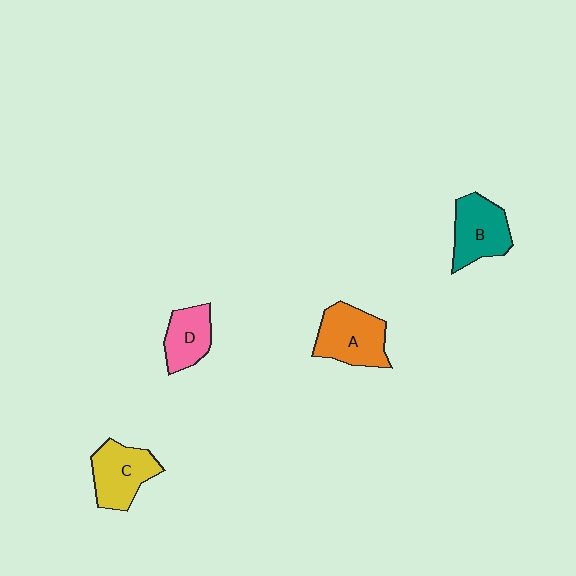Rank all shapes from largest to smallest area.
From largest to smallest: A (orange), B (teal), C (yellow), D (pink).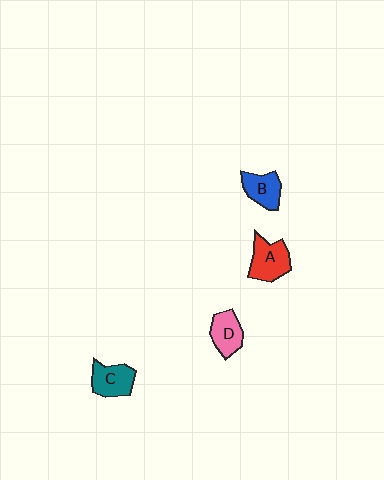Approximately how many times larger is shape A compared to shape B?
Approximately 1.3 times.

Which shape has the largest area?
Shape A (red).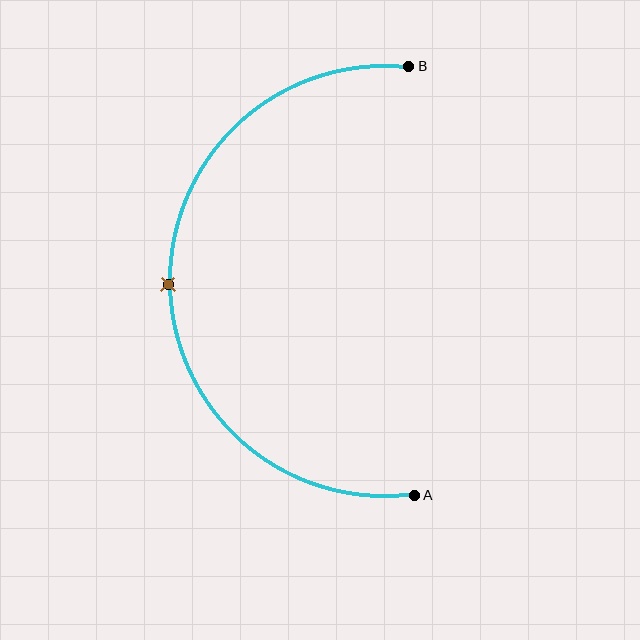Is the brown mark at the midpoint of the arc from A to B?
Yes. The brown mark lies on the arc at equal arc-length from both A and B — it is the arc midpoint.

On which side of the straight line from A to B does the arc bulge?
The arc bulges to the left of the straight line connecting A and B.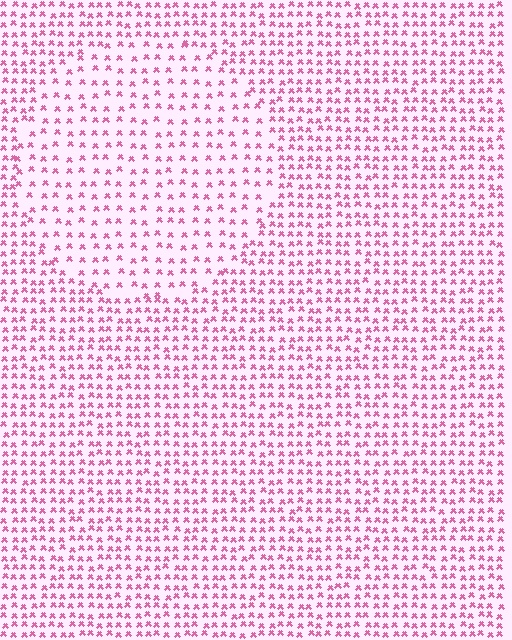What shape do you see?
I see a circle.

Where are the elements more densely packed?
The elements are more densely packed outside the circle boundary.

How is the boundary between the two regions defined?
The boundary is defined by a change in element density (approximately 1.8x ratio). All elements are the same color, size, and shape.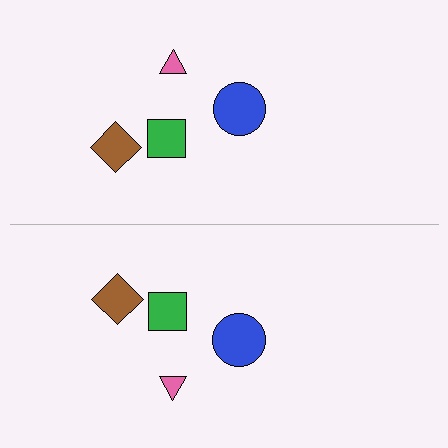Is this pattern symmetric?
Yes, this pattern has bilateral (reflection) symmetry.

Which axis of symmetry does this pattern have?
The pattern has a horizontal axis of symmetry running through the center of the image.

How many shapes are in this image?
There are 8 shapes in this image.